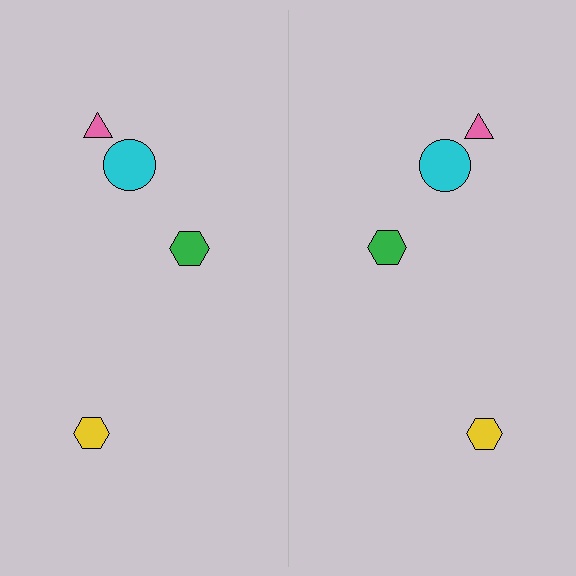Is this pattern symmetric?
Yes, this pattern has bilateral (reflection) symmetry.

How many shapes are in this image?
There are 8 shapes in this image.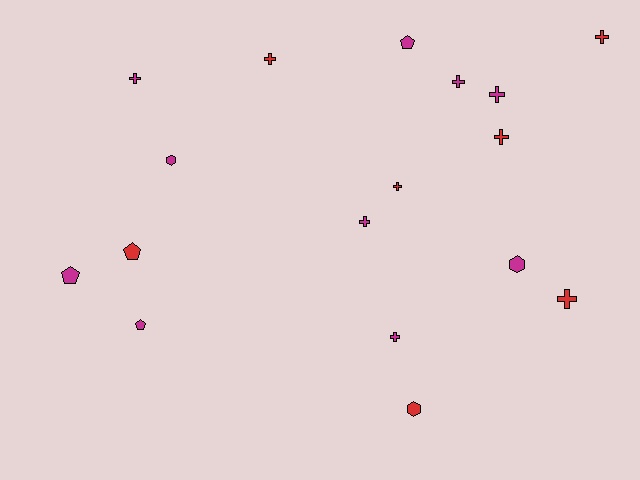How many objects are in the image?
There are 17 objects.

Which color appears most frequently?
Magenta, with 10 objects.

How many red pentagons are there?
There is 1 red pentagon.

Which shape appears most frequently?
Cross, with 10 objects.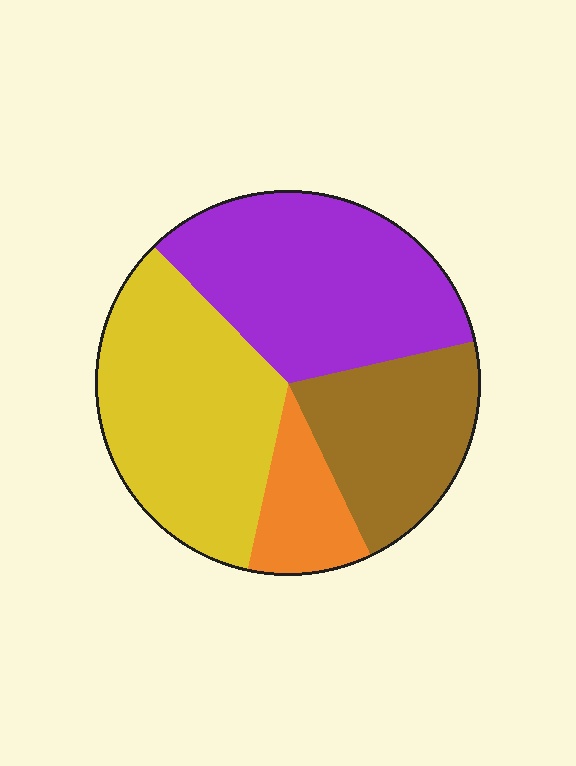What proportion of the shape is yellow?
Yellow takes up between a third and a half of the shape.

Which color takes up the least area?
Orange, at roughly 10%.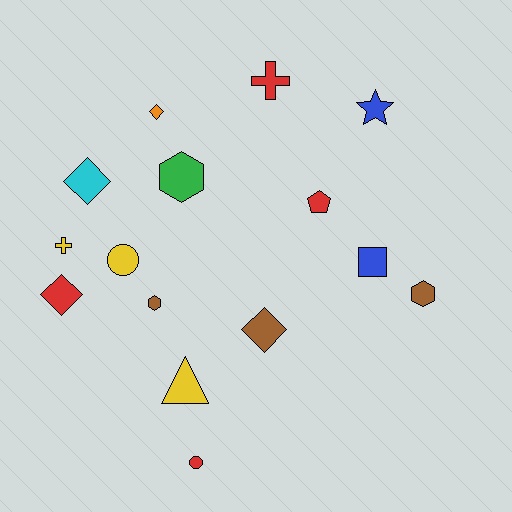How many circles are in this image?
There are 2 circles.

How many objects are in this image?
There are 15 objects.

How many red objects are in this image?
There are 4 red objects.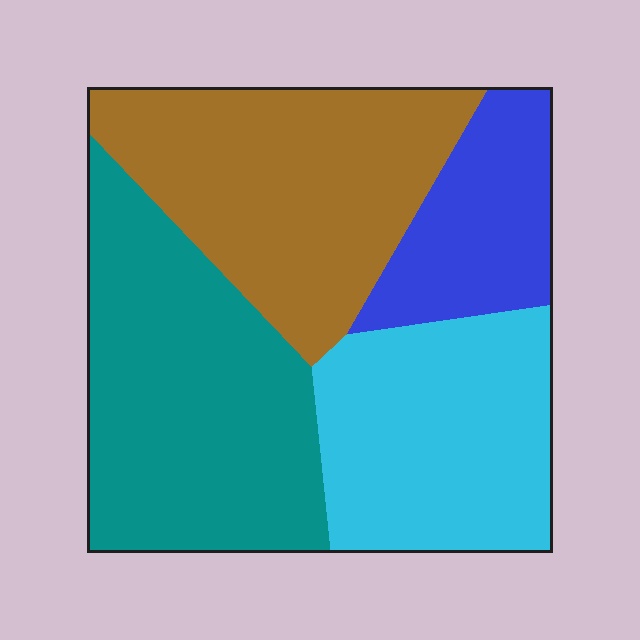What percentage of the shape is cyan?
Cyan covers 25% of the shape.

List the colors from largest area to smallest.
From largest to smallest: teal, brown, cyan, blue.